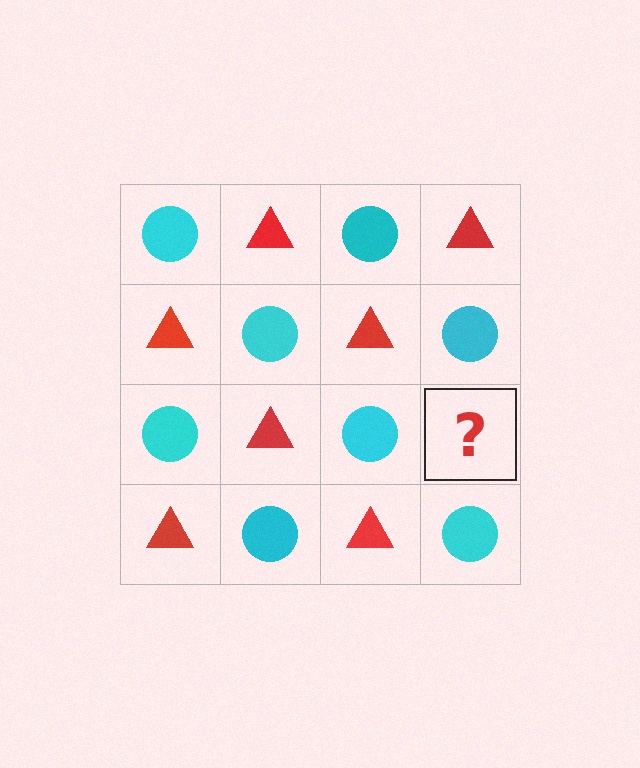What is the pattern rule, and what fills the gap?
The rule is that it alternates cyan circle and red triangle in a checkerboard pattern. The gap should be filled with a red triangle.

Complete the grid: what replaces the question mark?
The question mark should be replaced with a red triangle.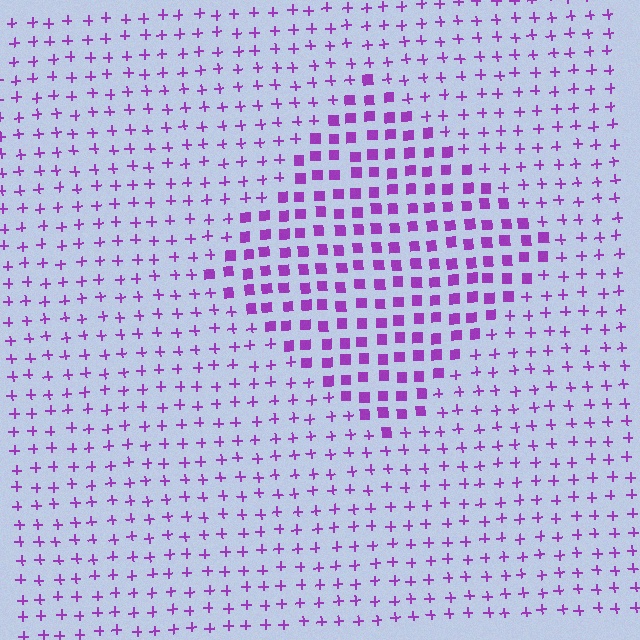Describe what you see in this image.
The image is filled with small purple elements arranged in a uniform grid. A diamond-shaped region contains squares, while the surrounding area contains plus signs. The boundary is defined purely by the change in element shape.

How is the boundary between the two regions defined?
The boundary is defined by a change in element shape: squares inside vs. plus signs outside. All elements share the same color and spacing.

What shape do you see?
I see a diamond.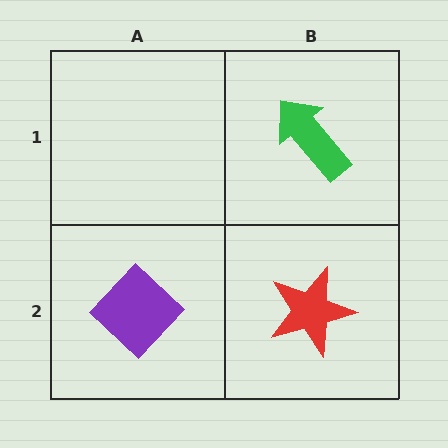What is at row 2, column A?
A purple diamond.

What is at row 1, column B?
A green arrow.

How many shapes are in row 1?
1 shape.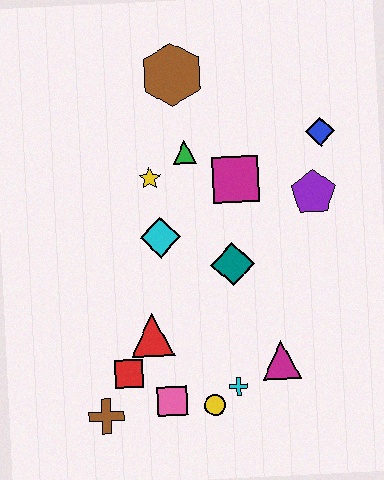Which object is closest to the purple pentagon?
The blue diamond is closest to the purple pentagon.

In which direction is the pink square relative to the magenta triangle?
The pink square is to the left of the magenta triangle.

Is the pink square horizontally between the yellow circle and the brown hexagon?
No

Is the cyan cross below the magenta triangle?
Yes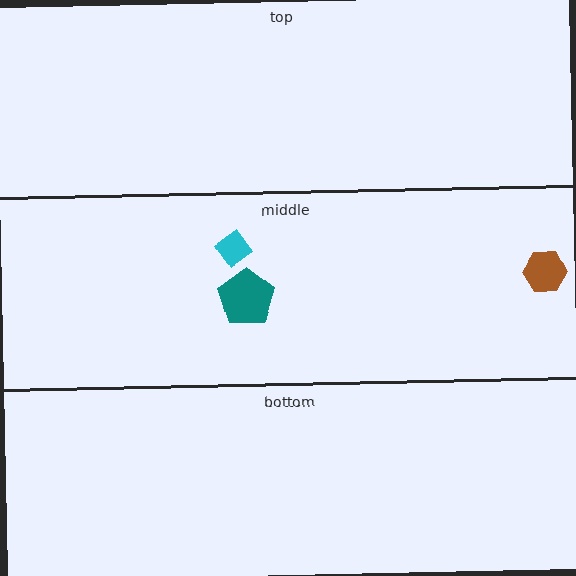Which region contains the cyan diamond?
The middle region.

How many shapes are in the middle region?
3.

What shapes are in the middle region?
The cyan diamond, the teal pentagon, the brown hexagon.